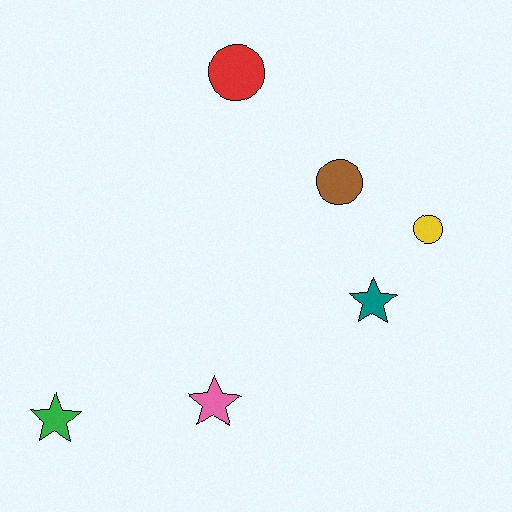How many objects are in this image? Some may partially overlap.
There are 6 objects.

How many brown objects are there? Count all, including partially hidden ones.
There is 1 brown object.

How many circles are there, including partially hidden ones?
There are 3 circles.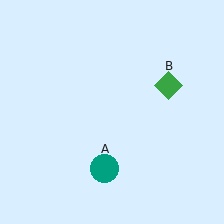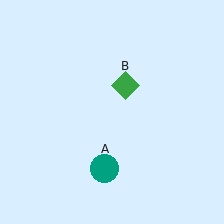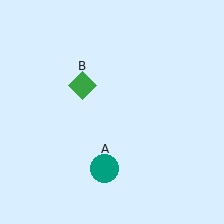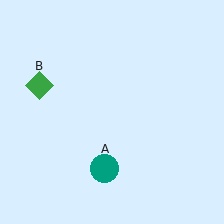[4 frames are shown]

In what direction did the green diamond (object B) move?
The green diamond (object B) moved left.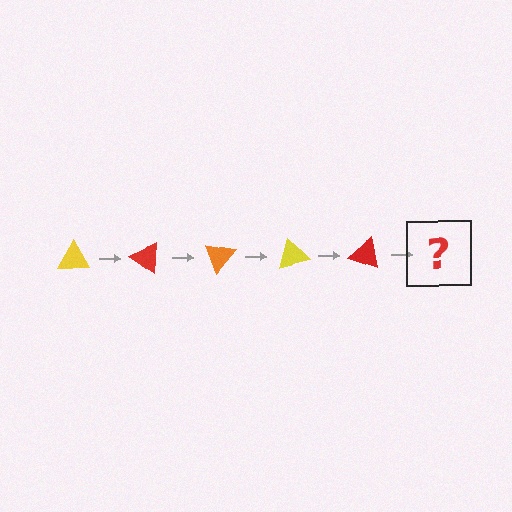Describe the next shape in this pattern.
It should be an orange triangle, rotated 175 degrees from the start.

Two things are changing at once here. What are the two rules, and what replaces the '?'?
The two rules are that it rotates 35 degrees each step and the color cycles through yellow, red, and orange. The '?' should be an orange triangle, rotated 175 degrees from the start.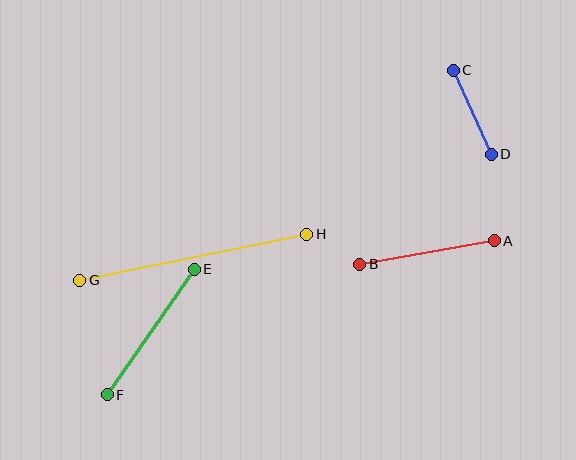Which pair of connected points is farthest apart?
Points G and H are farthest apart.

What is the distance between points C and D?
The distance is approximately 92 pixels.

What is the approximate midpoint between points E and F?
The midpoint is at approximately (151, 332) pixels.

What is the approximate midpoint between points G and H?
The midpoint is at approximately (193, 257) pixels.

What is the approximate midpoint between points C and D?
The midpoint is at approximately (472, 112) pixels.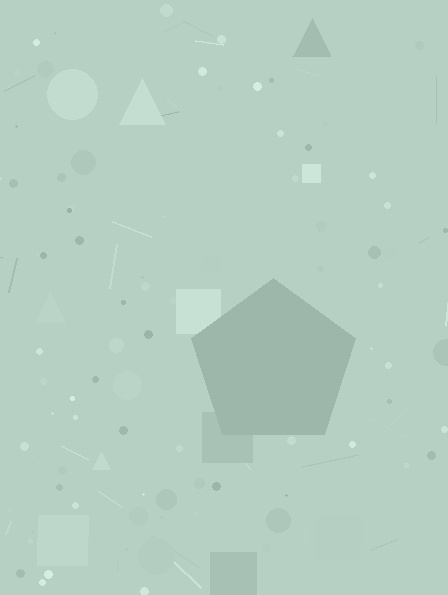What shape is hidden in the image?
A pentagon is hidden in the image.